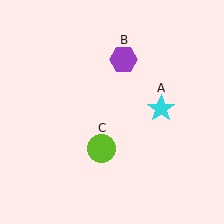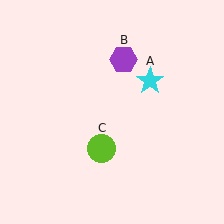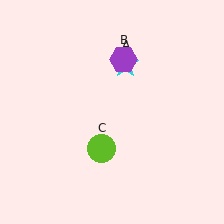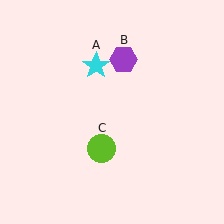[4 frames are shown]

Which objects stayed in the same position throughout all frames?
Purple hexagon (object B) and lime circle (object C) remained stationary.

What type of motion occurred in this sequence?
The cyan star (object A) rotated counterclockwise around the center of the scene.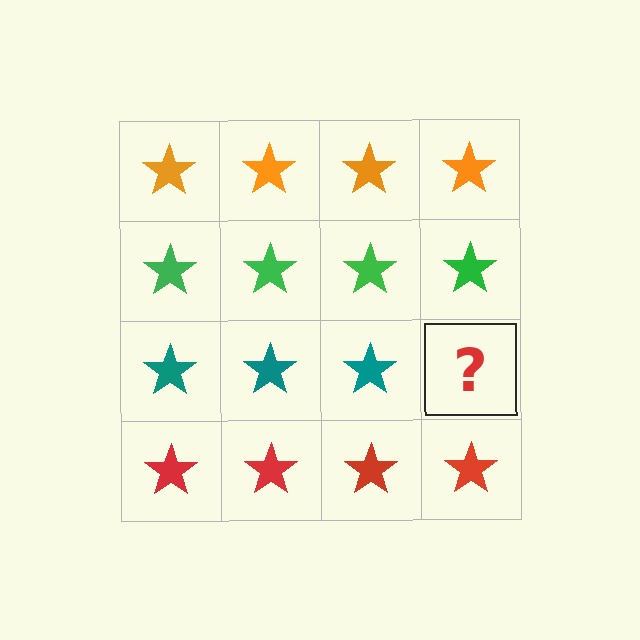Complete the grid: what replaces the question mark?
The question mark should be replaced with a teal star.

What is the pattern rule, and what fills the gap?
The rule is that each row has a consistent color. The gap should be filled with a teal star.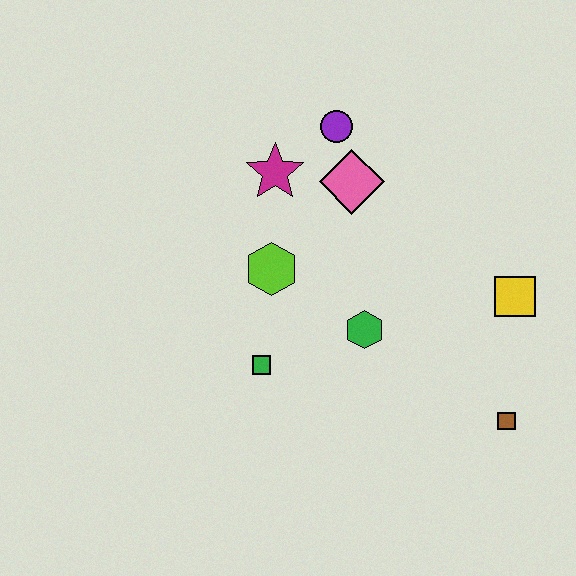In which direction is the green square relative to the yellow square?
The green square is to the left of the yellow square.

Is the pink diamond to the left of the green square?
No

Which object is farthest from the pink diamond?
The brown square is farthest from the pink diamond.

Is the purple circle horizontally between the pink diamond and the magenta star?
Yes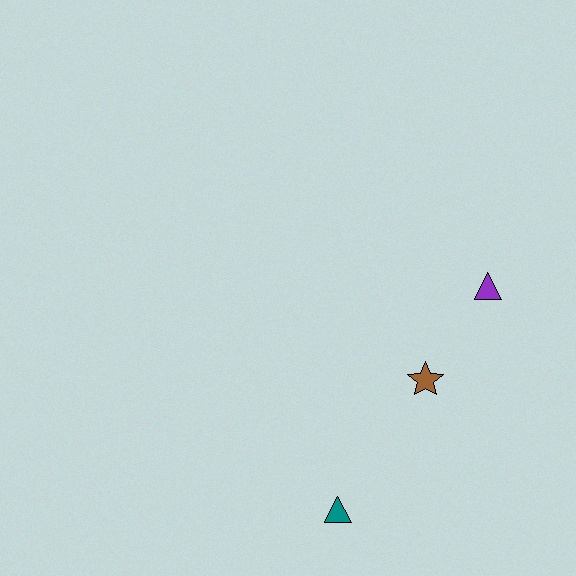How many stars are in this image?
There is 1 star.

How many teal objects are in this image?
There is 1 teal object.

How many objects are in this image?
There are 3 objects.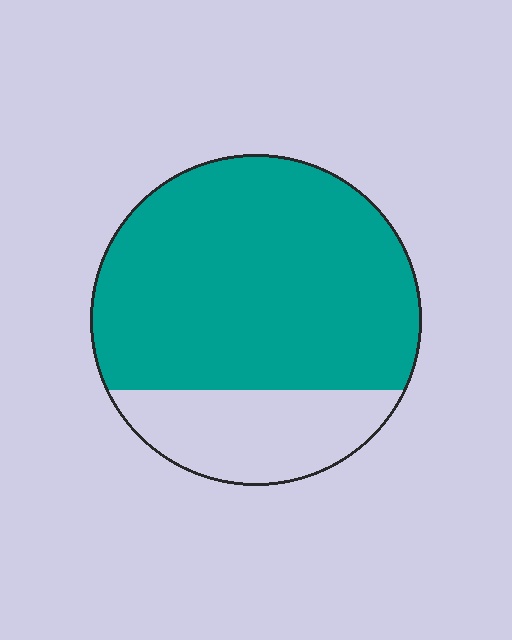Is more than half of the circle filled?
Yes.